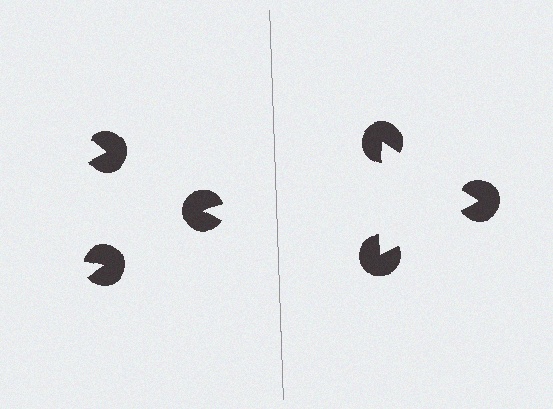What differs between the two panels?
The pac-man discs are positioned identically on both sides; only the wedge orientations differ. On the right they align to a triangle; on the left they are misaligned.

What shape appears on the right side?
An illusory triangle.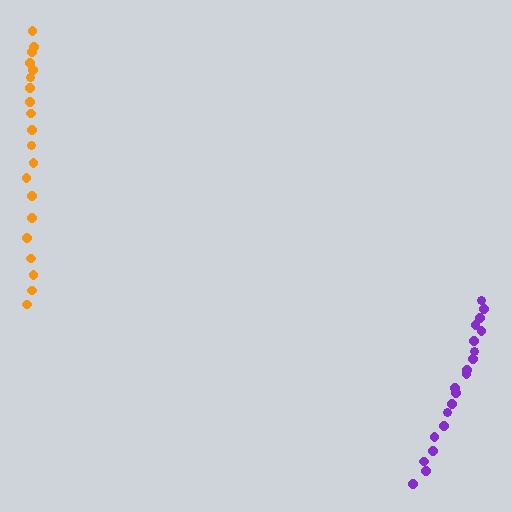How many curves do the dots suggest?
There are 2 distinct paths.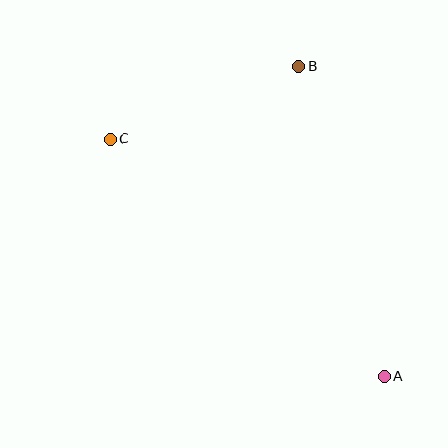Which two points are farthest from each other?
Points A and C are farthest from each other.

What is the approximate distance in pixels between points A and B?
The distance between A and B is approximately 322 pixels.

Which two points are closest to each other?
Points B and C are closest to each other.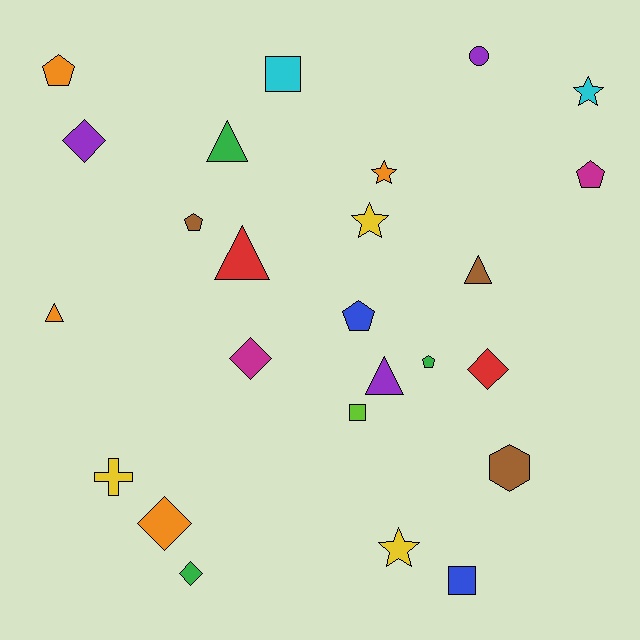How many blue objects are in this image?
There are 2 blue objects.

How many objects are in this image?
There are 25 objects.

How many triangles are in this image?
There are 5 triangles.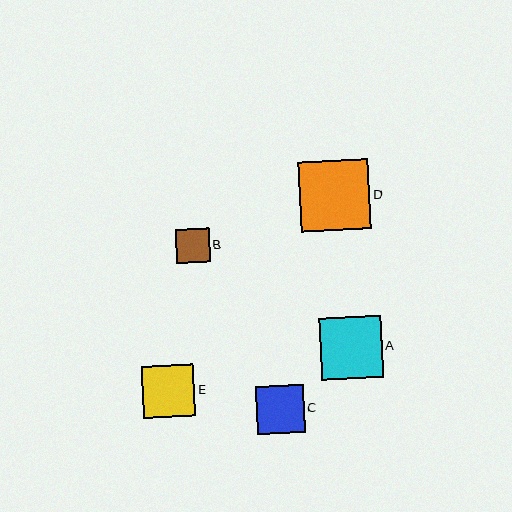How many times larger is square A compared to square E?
Square A is approximately 1.2 times the size of square E.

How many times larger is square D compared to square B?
Square D is approximately 2.1 times the size of square B.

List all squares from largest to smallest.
From largest to smallest: D, A, E, C, B.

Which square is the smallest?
Square B is the smallest with a size of approximately 34 pixels.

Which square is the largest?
Square D is the largest with a size of approximately 70 pixels.